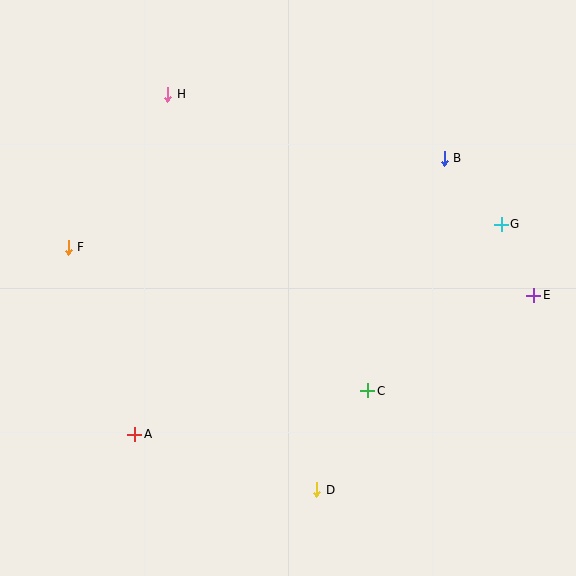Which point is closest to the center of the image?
Point C at (368, 391) is closest to the center.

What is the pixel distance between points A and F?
The distance between A and F is 199 pixels.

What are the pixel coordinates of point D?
Point D is at (317, 490).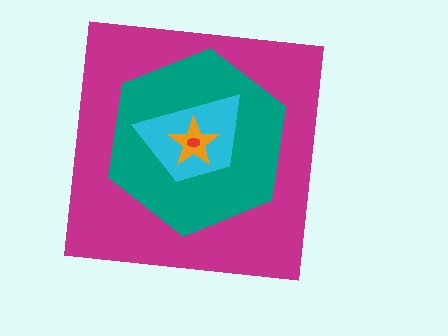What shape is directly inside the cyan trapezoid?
The orange star.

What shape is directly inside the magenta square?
The teal hexagon.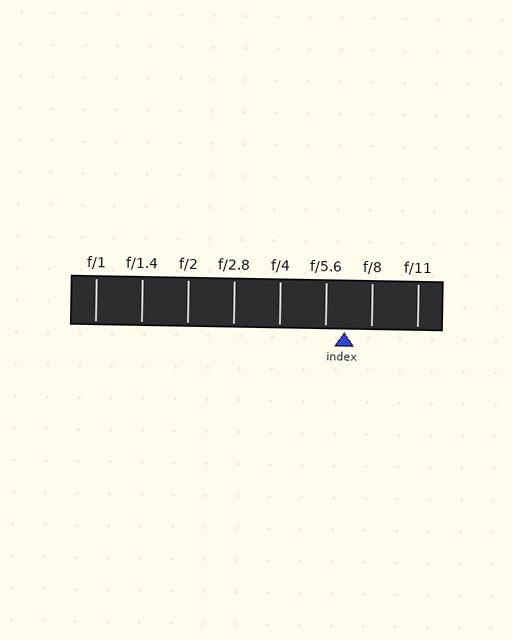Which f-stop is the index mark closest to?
The index mark is closest to f/5.6.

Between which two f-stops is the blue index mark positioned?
The index mark is between f/5.6 and f/8.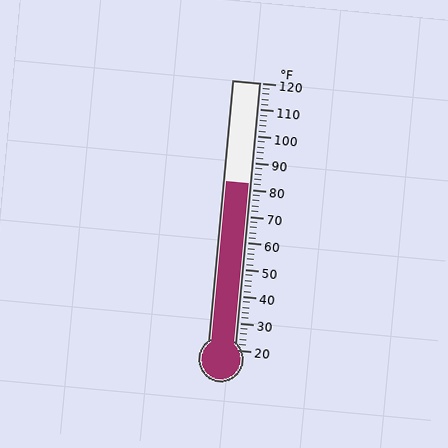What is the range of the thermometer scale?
The thermometer scale ranges from 20°F to 120°F.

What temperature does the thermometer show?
The thermometer shows approximately 82°F.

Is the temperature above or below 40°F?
The temperature is above 40°F.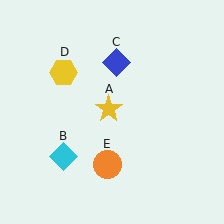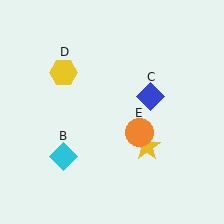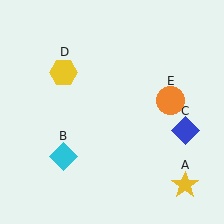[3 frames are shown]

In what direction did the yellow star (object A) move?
The yellow star (object A) moved down and to the right.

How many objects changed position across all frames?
3 objects changed position: yellow star (object A), blue diamond (object C), orange circle (object E).